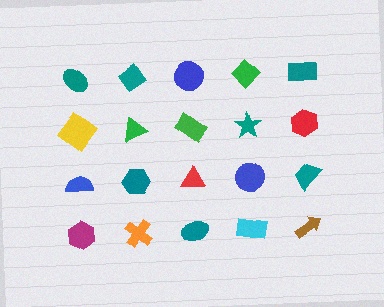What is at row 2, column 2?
A green triangle.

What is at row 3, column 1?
A blue semicircle.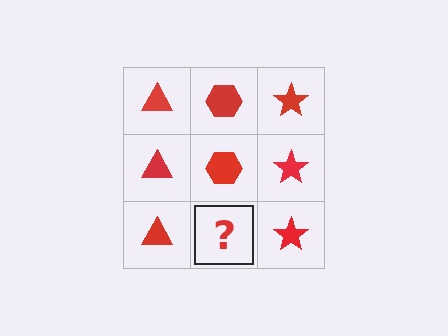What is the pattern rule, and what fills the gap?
The rule is that each column has a consistent shape. The gap should be filled with a red hexagon.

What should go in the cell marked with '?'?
The missing cell should contain a red hexagon.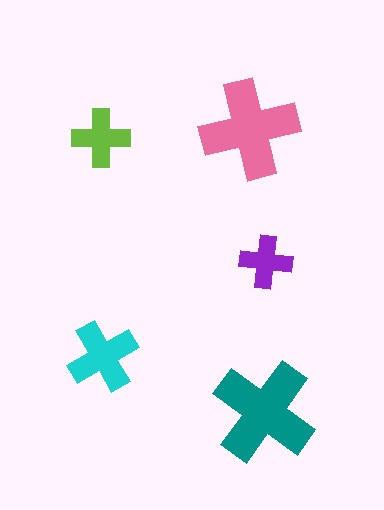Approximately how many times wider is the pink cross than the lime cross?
About 1.5 times wider.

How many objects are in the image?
There are 5 objects in the image.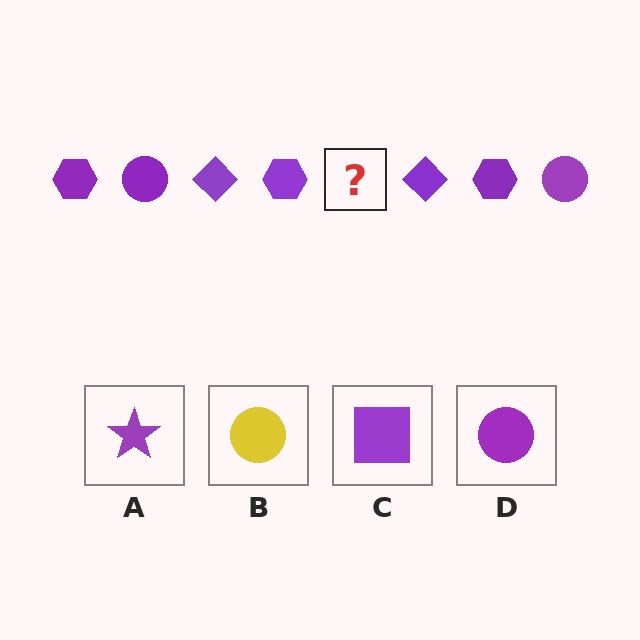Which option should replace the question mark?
Option D.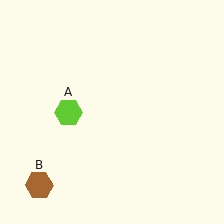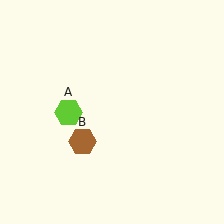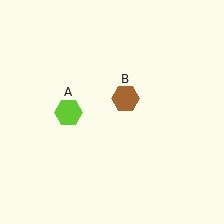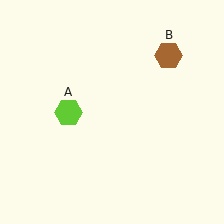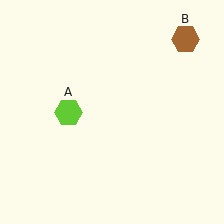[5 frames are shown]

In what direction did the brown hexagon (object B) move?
The brown hexagon (object B) moved up and to the right.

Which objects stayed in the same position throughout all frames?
Lime hexagon (object A) remained stationary.